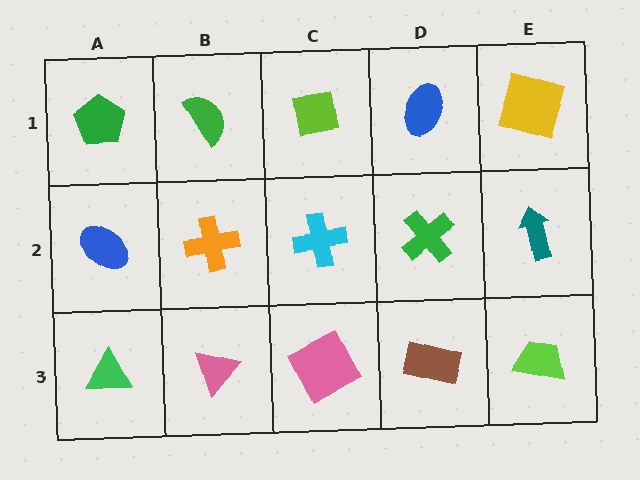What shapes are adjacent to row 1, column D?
A green cross (row 2, column D), a lime square (row 1, column C), a yellow square (row 1, column E).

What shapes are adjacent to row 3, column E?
A teal arrow (row 2, column E), a brown rectangle (row 3, column D).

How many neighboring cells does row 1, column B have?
3.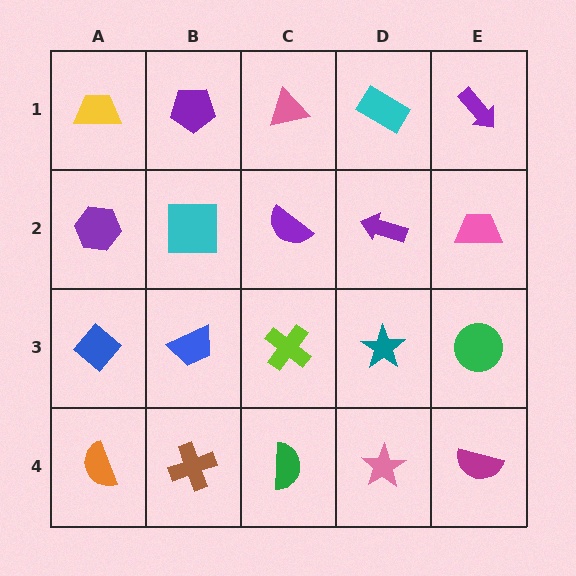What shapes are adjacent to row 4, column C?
A lime cross (row 3, column C), a brown cross (row 4, column B), a pink star (row 4, column D).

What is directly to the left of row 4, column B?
An orange semicircle.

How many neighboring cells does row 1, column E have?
2.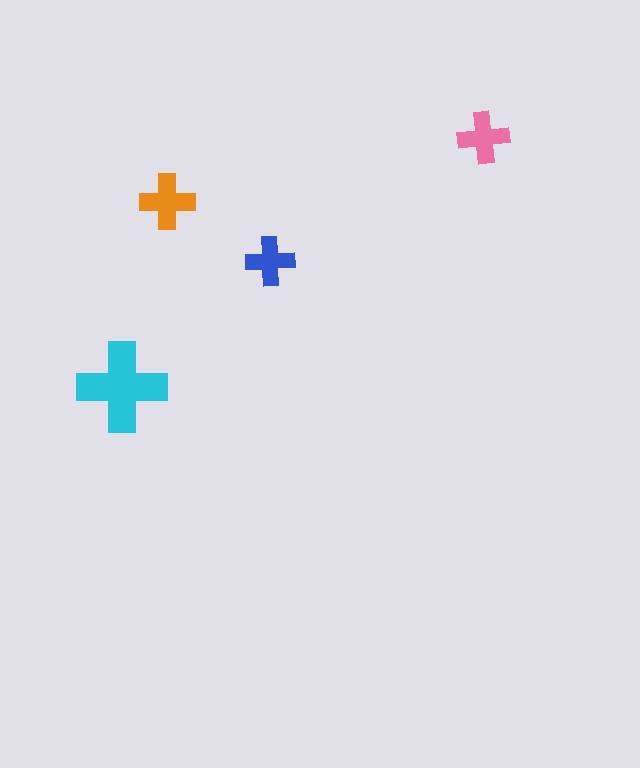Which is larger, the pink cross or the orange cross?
The orange one.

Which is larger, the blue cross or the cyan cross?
The cyan one.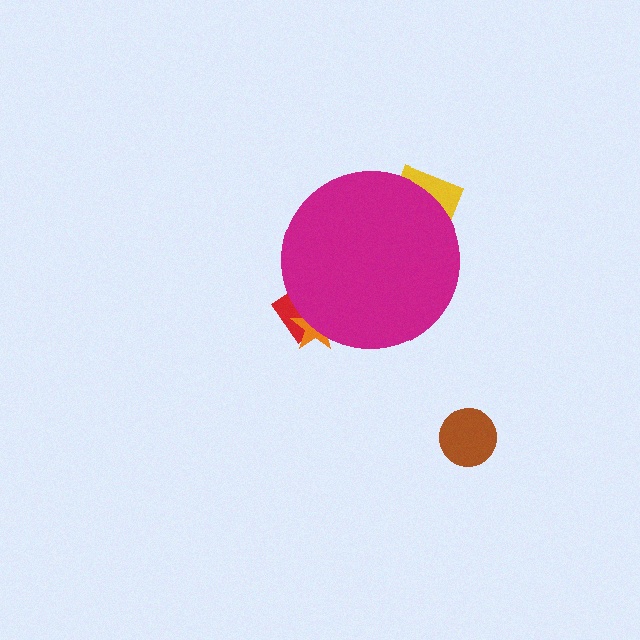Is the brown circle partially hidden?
No, the brown circle is fully visible.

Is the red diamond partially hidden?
Yes, the red diamond is partially hidden behind the magenta circle.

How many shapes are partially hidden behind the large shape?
3 shapes are partially hidden.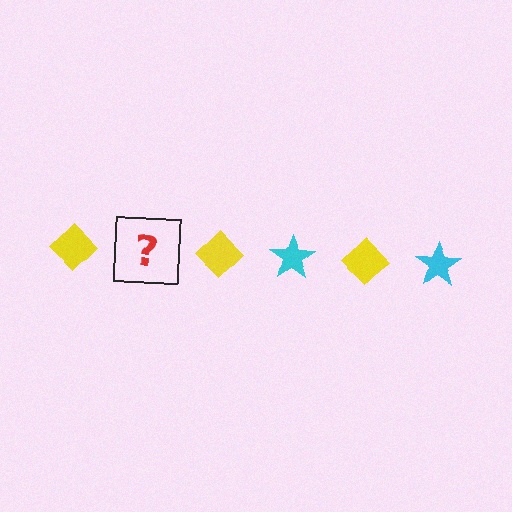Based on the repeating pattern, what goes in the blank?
The blank should be a cyan star.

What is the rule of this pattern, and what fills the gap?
The rule is that the pattern alternates between yellow diamond and cyan star. The gap should be filled with a cyan star.